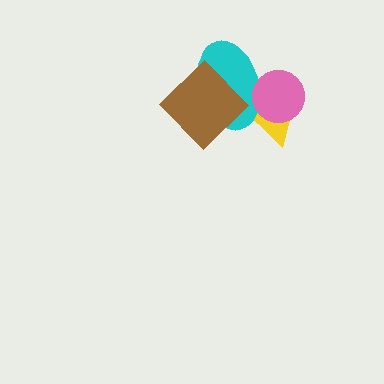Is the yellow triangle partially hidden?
Yes, it is partially covered by another shape.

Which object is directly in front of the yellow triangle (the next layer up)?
The cyan ellipse is directly in front of the yellow triangle.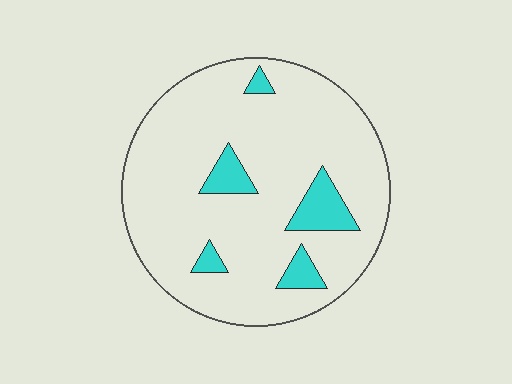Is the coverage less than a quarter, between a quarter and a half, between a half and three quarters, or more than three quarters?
Less than a quarter.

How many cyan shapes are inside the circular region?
5.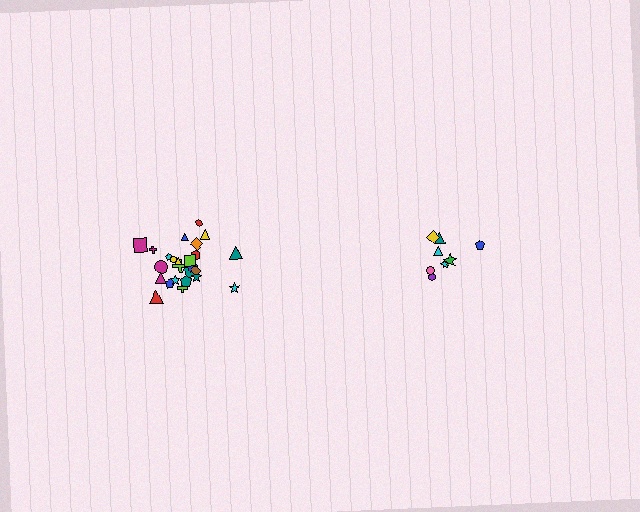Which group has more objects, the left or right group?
The left group.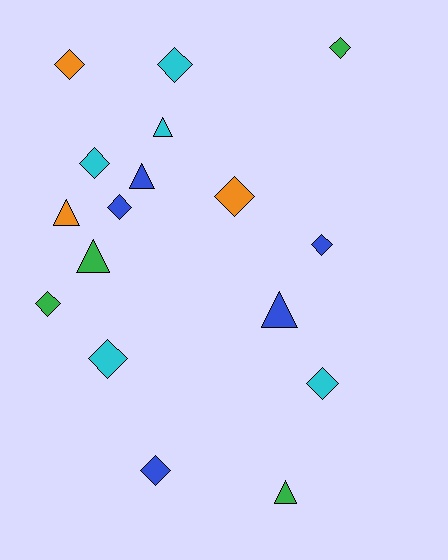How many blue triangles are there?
There are 2 blue triangles.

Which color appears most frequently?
Blue, with 5 objects.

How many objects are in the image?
There are 17 objects.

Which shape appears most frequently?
Diamond, with 11 objects.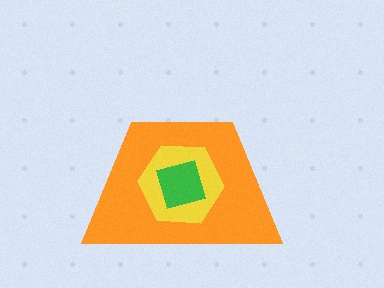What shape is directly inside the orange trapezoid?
The yellow hexagon.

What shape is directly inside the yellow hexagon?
The green diamond.